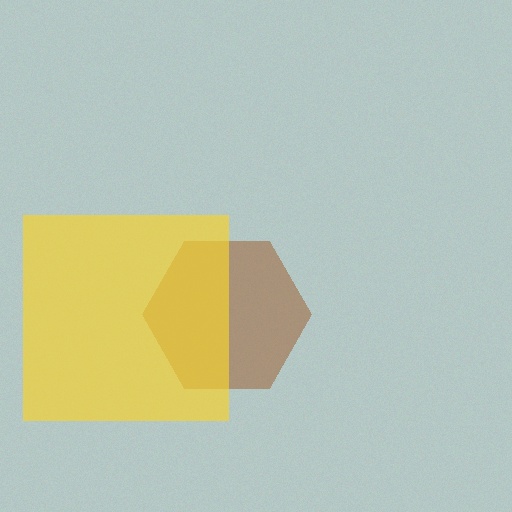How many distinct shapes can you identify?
There are 2 distinct shapes: a brown hexagon, a yellow square.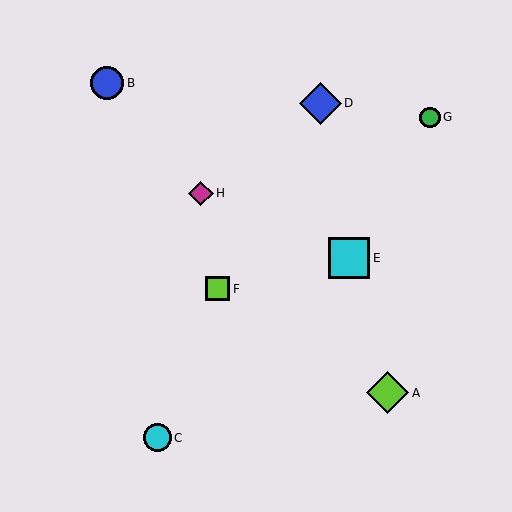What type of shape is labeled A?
Shape A is a lime diamond.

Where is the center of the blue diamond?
The center of the blue diamond is at (321, 103).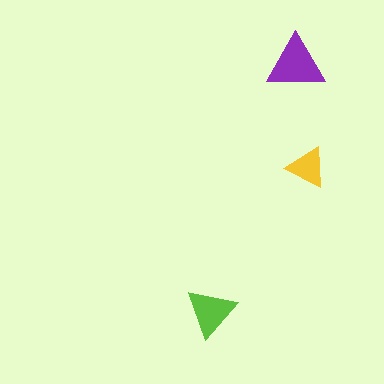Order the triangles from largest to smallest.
the purple one, the lime one, the yellow one.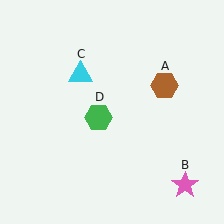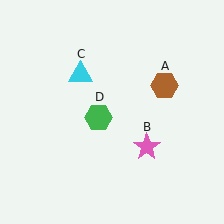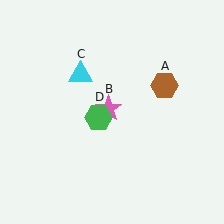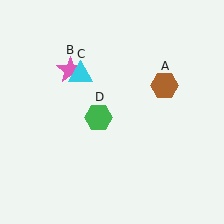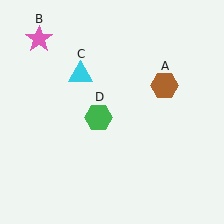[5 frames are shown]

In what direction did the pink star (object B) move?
The pink star (object B) moved up and to the left.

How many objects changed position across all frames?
1 object changed position: pink star (object B).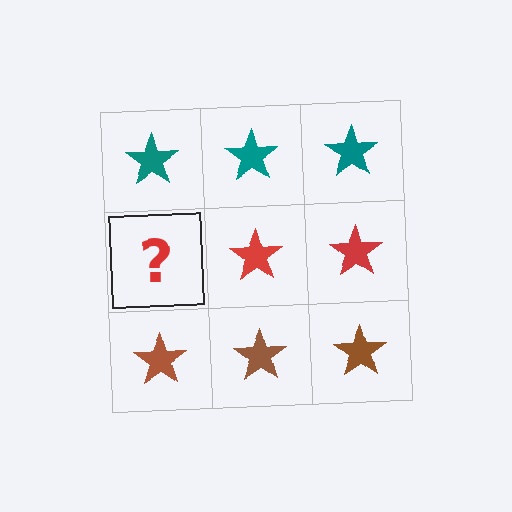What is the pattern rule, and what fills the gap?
The rule is that each row has a consistent color. The gap should be filled with a red star.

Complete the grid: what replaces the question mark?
The question mark should be replaced with a red star.